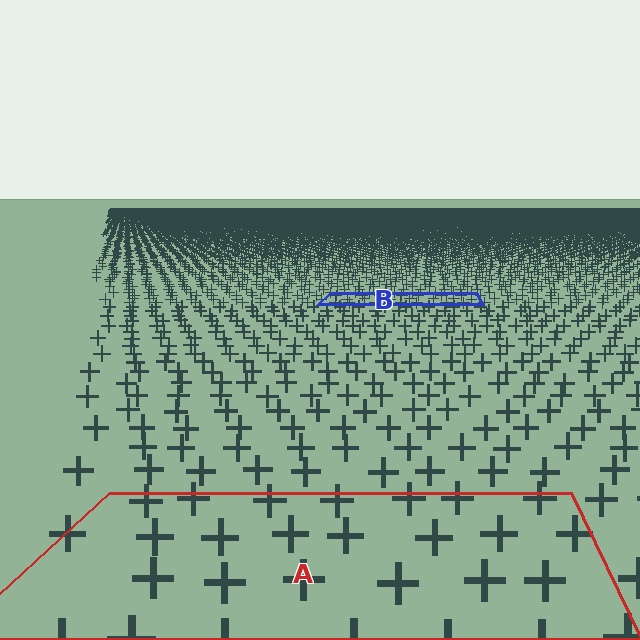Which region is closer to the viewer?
Region A is closer. The texture elements there are larger and more spread out.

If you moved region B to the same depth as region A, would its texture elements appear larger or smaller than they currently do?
They would appear larger. At a closer depth, the same texture elements are projected at a bigger on-screen size.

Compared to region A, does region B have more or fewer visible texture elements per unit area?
Region B has more texture elements per unit area — they are packed more densely because it is farther away.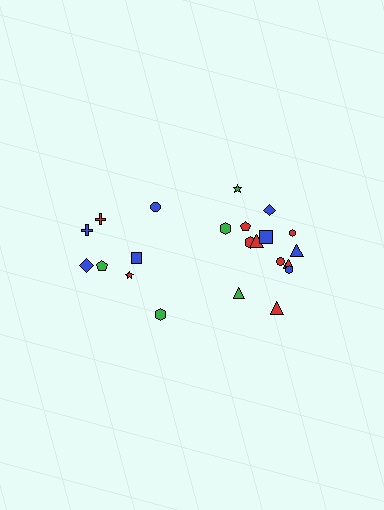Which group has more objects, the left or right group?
The right group.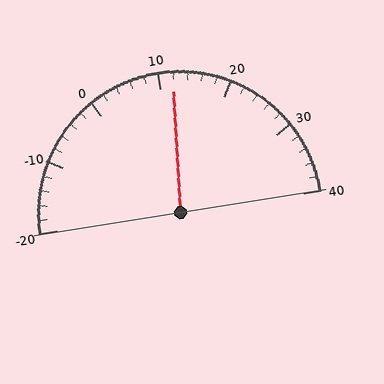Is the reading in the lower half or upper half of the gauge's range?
The reading is in the upper half of the range (-20 to 40).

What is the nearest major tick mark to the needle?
The nearest major tick mark is 10.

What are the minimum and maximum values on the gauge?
The gauge ranges from -20 to 40.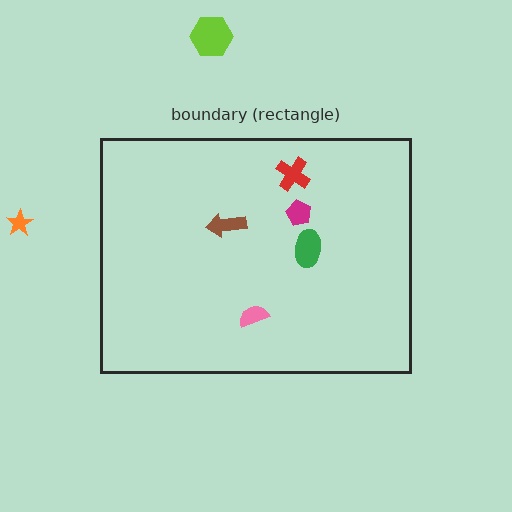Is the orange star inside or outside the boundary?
Outside.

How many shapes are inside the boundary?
5 inside, 2 outside.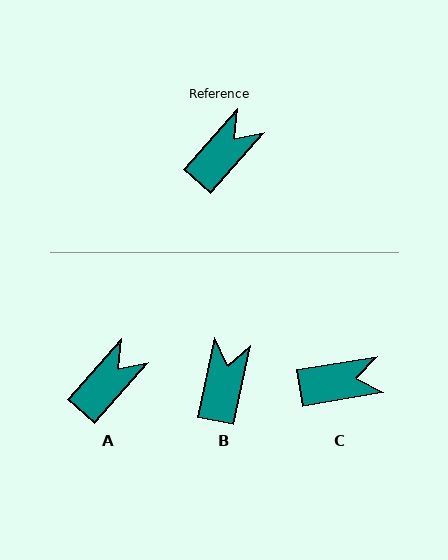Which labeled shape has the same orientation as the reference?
A.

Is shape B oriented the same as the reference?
No, it is off by about 29 degrees.